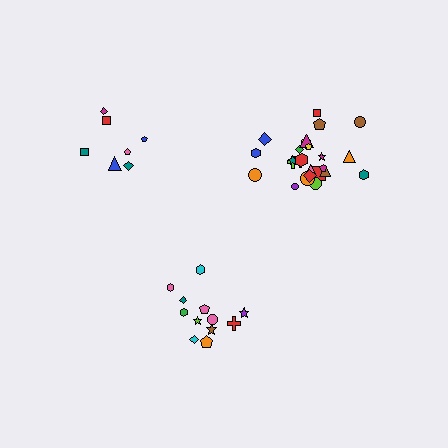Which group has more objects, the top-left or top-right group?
The top-right group.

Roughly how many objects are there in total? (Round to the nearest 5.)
Roughly 45 objects in total.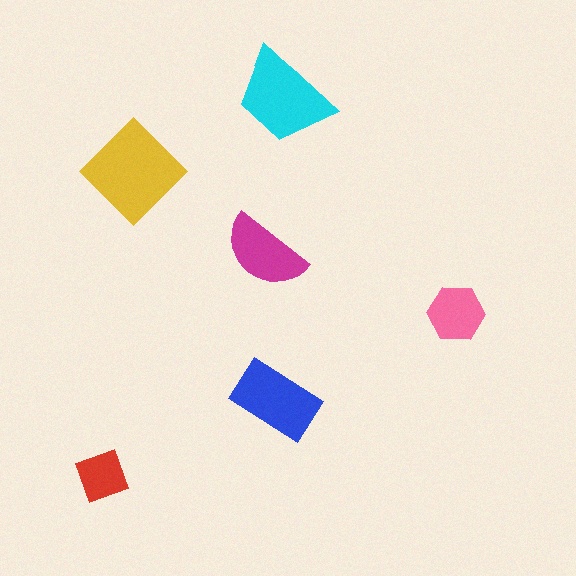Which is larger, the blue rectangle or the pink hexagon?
The blue rectangle.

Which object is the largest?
The yellow diamond.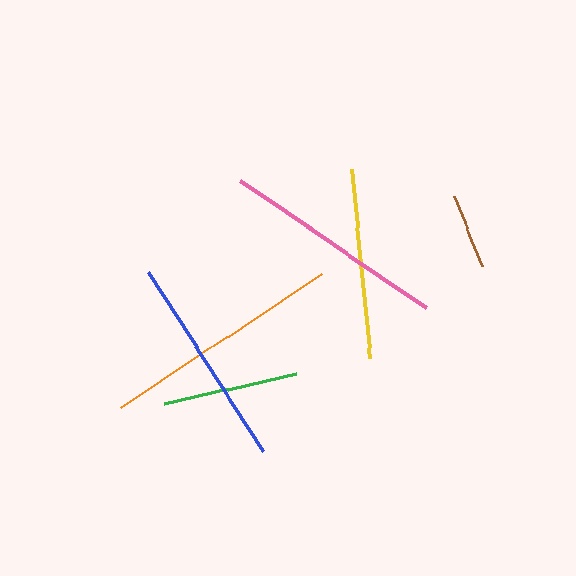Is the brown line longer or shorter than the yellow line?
The yellow line is longer than the brown line.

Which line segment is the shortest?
The brown line is the shortest at approximately 75 pixels.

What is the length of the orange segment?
The orange segment is approximately 241 pixels long.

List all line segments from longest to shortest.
From longest to shortest: orange, pink, blue, yellow, green, brown.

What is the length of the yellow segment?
The yellow segment is approximately 190 pixels long.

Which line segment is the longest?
The orange line is the longest at approximately 241 pixels.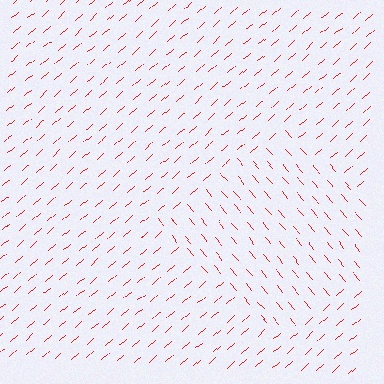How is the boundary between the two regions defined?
The boundary is defined purely by a change in line orientation (approximately 89 degrees difference). All lines are the same color and thickness.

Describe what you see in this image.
The image is filled with small red line segments. A diamond region in the image has lines oriented differently from the surrounding lines, creating a visible texture boundary.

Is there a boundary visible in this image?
Yes, there is a texture boundary formed by a change in line orientation.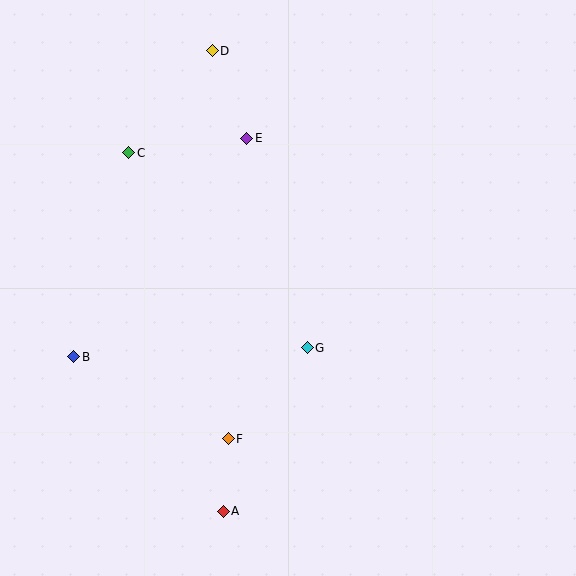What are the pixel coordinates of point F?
Point F is at (228, 439).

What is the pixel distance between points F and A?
The distance between F and A is 73 pixels.